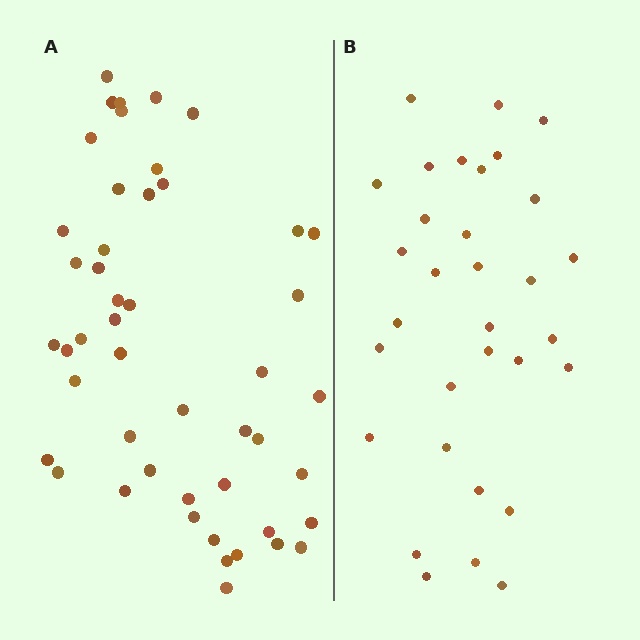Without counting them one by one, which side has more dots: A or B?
Region A (the left region) has more dots.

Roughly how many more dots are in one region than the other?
Region A has approximately 15 more dots than region B.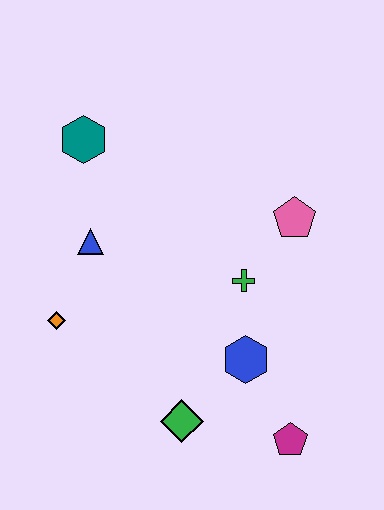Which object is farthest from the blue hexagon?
The teal hexagon is farthest from the blue hexagon.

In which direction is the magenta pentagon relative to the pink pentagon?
The magenta pentagon is below the pink pentagon.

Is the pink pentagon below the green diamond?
No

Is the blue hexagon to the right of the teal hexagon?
Yes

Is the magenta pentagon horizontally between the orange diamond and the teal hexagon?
No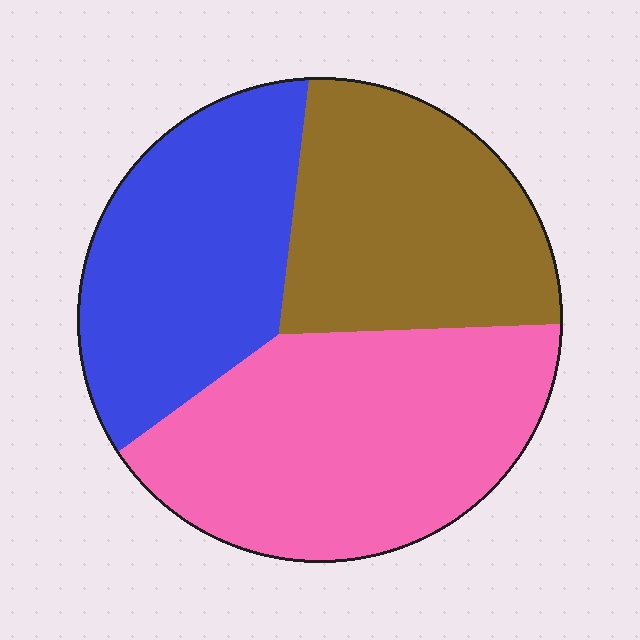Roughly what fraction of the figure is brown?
Brown takes up about one third (1/3) of the figure.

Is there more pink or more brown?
Pink.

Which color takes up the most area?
Pink, at roughly 40%.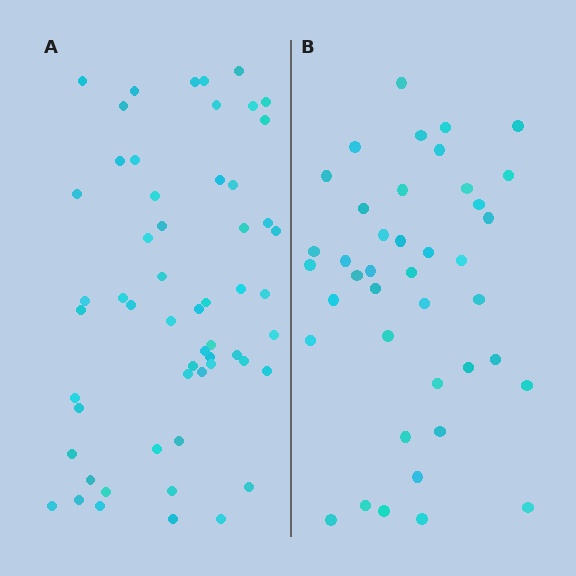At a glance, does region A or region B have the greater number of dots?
Region A (the left region) has more dots.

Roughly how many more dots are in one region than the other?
Region A has approximately 15 more dots than region B.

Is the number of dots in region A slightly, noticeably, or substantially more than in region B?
Region A has noticeably more, but not dramatically so. The ratio is roughly 1.4 to 1.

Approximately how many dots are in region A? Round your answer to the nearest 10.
About 60 dots. (The exact count is 56, which rounds to 60.)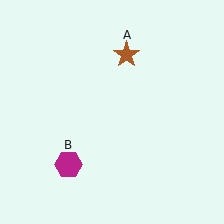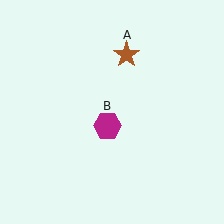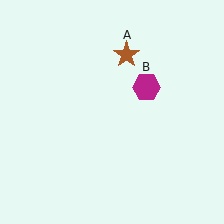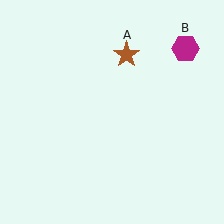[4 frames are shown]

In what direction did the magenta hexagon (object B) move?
The magenta hexagon (object B) moved up and to the right.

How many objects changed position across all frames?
1 object changed position: magenta hexagon (object B).